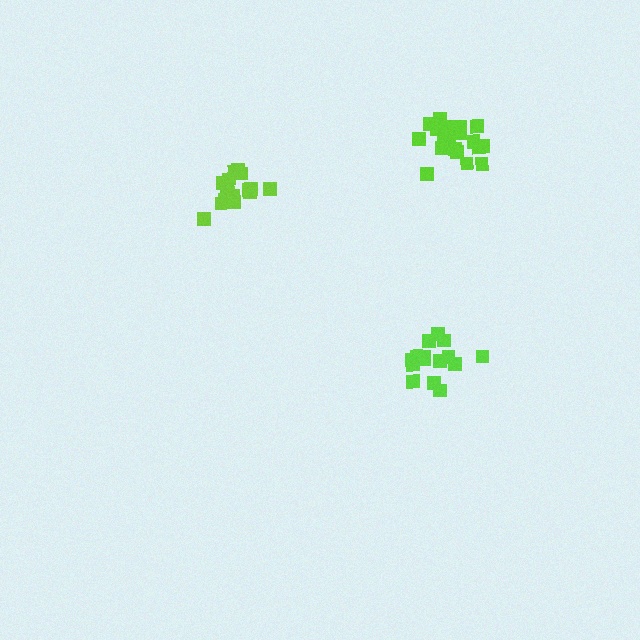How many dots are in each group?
Group 1: 15 dots, Group 2: 20 dots, Group 3: 18 dots (53 total).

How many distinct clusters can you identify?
There are 3 distinct clusters.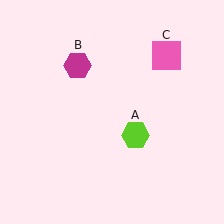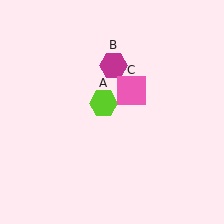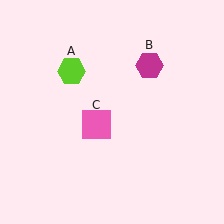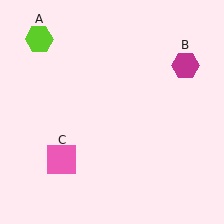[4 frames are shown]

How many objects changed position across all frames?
3 objects changed position: lime hexagon (object A), magenta hexagon (object B), pink square (object C).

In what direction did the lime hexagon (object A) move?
The lime hexagon (object A) moved up and to the left.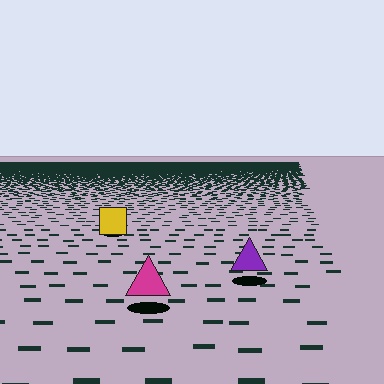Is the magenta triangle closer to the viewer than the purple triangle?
Yes. The magenta triangle is closer — you can tell from the texture gradient: the ground texture is coarser near it.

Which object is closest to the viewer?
The magenta triangle is closest. The texture marks near it are larger and more spread out.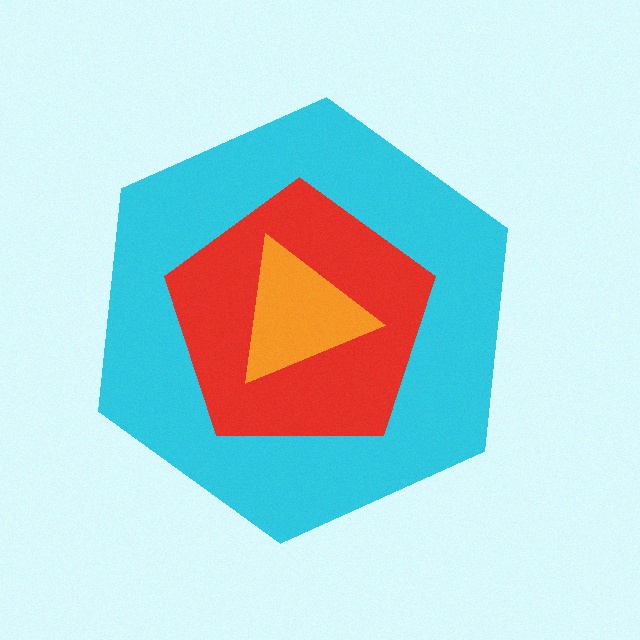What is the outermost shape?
The cyan hexagon.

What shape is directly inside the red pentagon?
The orange triangle.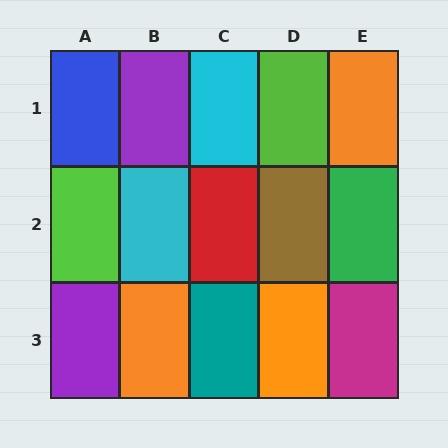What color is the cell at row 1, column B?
Purple.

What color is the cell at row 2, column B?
Cyan.